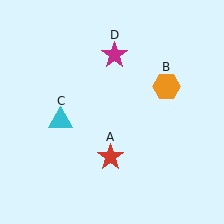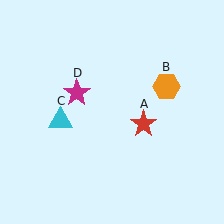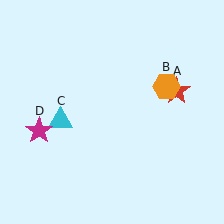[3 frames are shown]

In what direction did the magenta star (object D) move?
The magenta star (object D) moved down and to the left.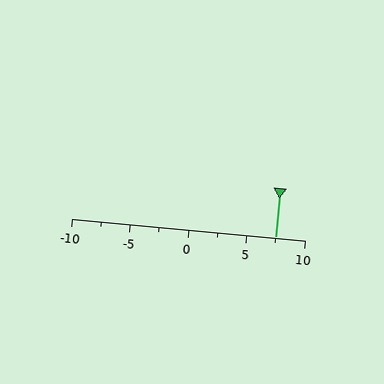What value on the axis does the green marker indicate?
The marker indicates approximately 7.5.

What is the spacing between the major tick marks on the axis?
The major ticks are spaced 5 apart.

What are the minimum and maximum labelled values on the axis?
The axis runs from -10 to 10.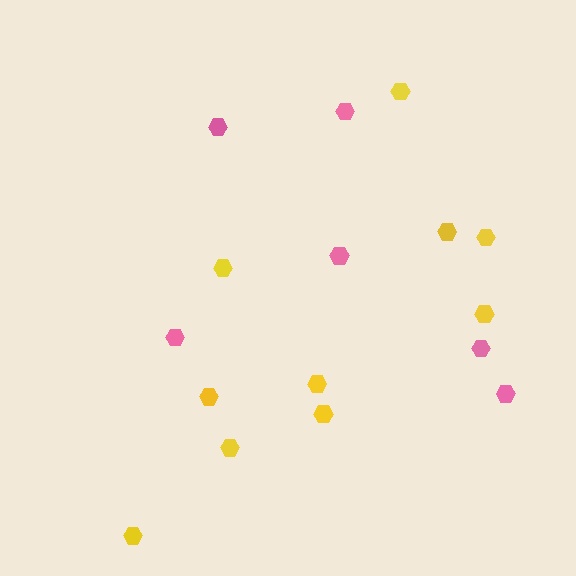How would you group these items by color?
There are 2 groups: one group of yellow hexagons (10) and one group of pink hexagons (6).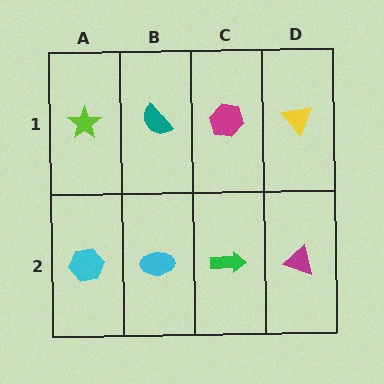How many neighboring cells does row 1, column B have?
3.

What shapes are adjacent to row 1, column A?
A cyan hexagon (row 2, column A), a teal semicircle (row 1, column B).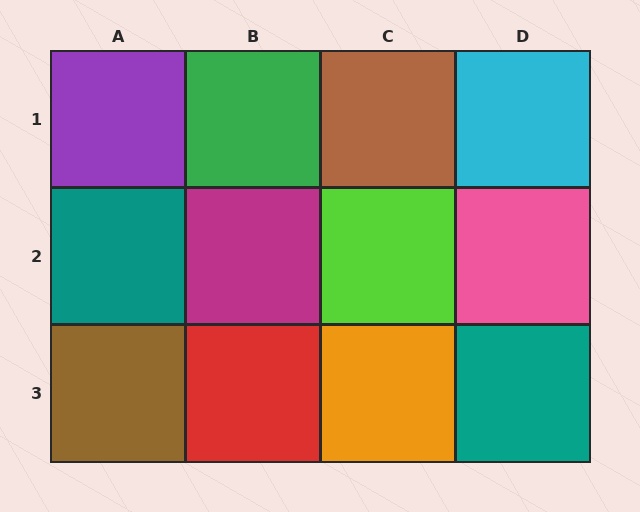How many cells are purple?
1 cell is purple.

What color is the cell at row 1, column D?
Cyan.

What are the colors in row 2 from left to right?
Teal, magenta, lime, pink.